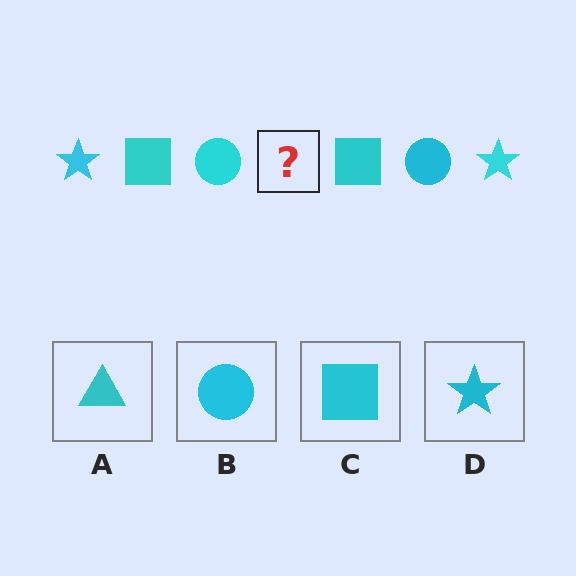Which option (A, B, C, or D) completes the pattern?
D.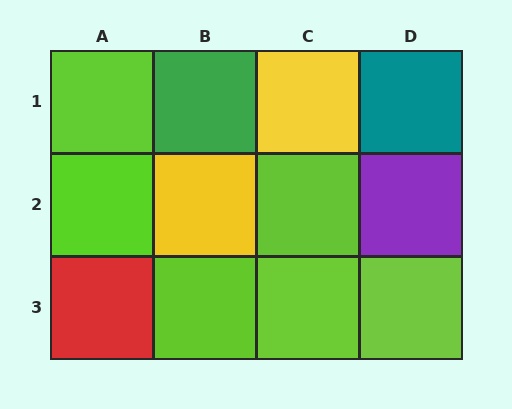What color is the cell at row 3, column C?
Lime.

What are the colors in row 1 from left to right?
Lime, green, yellow, teal.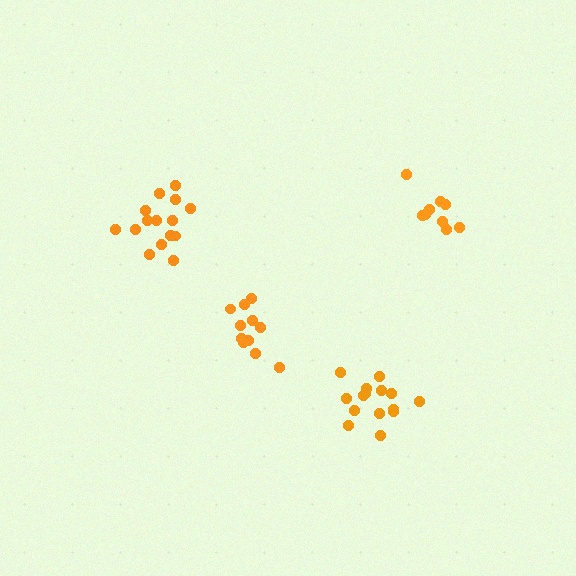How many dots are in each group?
Group 1: 15 dots, Group 2: 11 dots, Group 3: 15 dots, Group 4: 9 dots (50 total).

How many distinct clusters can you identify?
There are 4 distinct clusters.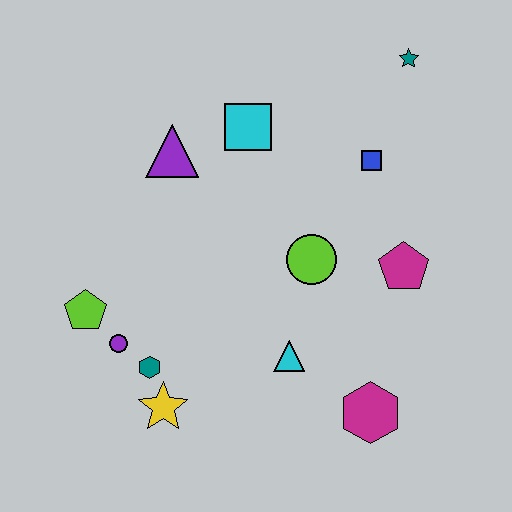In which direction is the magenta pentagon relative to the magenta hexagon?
The magenta pentagon is above the magenta hexagon.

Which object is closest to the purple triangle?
The cyan square is closest to the purple triangle.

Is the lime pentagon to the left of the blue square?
Yes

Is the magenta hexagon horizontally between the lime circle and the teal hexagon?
No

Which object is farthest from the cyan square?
The magenta hexagon is farthest from the cyan square.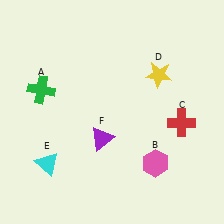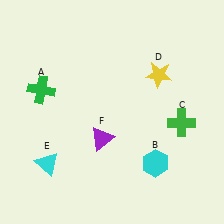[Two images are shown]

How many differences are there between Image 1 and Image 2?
There are 2 differences between the two images.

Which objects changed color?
B changed from pink to cyan. C changed from red to green.